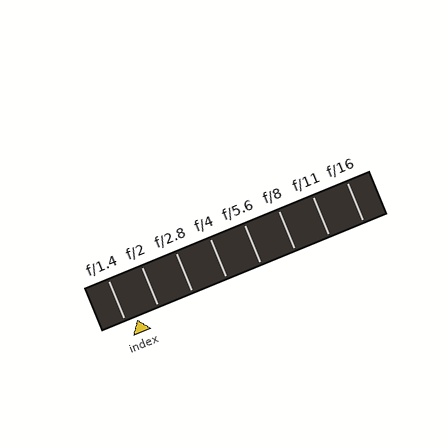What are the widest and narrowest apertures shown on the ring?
The widest aperture shown is f/1.4 and the narrowest is f/16.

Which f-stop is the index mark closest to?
The index mark is closest to f/1.4.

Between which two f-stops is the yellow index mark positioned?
The index mark is between f/1.4 and f/2.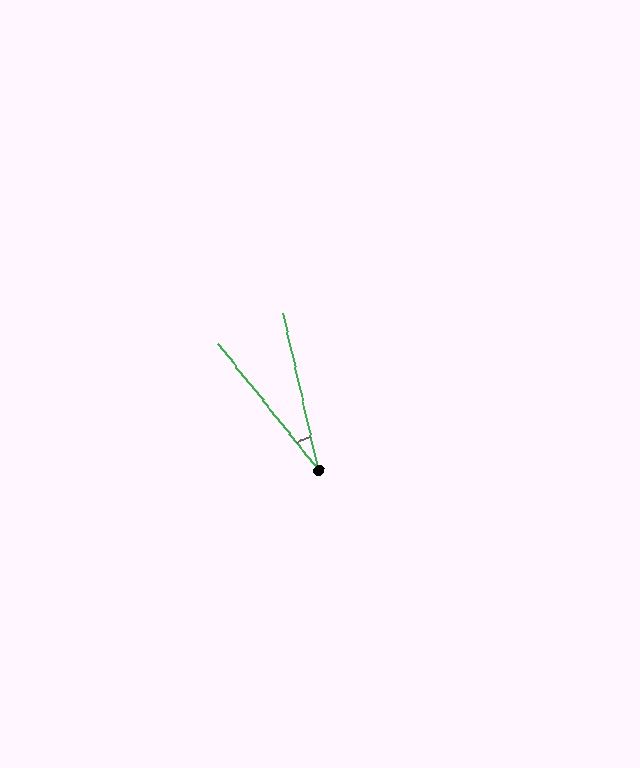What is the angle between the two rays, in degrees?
Approximately 26 degrees.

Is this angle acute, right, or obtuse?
It is acute.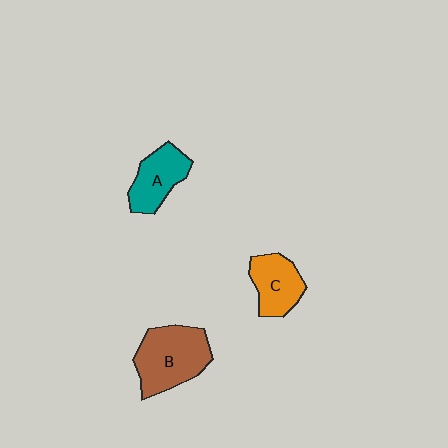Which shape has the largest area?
Shape B (brown).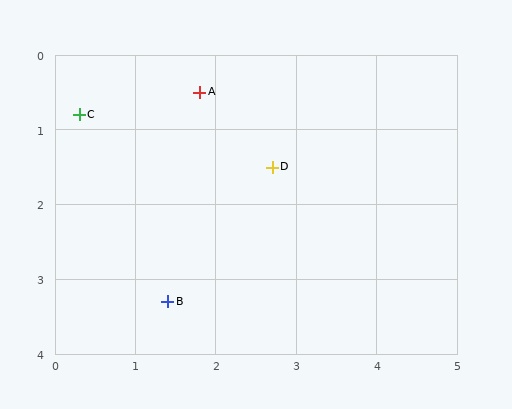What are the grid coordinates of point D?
Point D is at approximately (2.7, 1.5).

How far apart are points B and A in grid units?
Points B and A are about 2.8 grid units apart.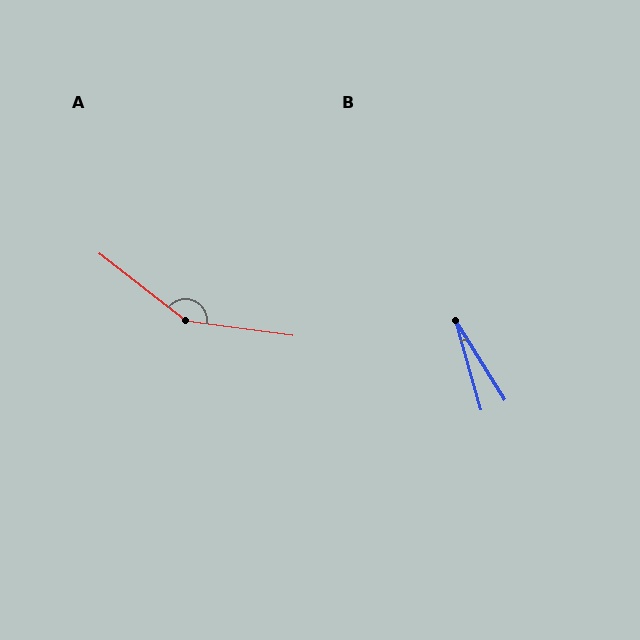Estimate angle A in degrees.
Approximately 150 degrees.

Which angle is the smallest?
B, at approximately 16 degrees.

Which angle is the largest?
A, at approximately 150 degrees.